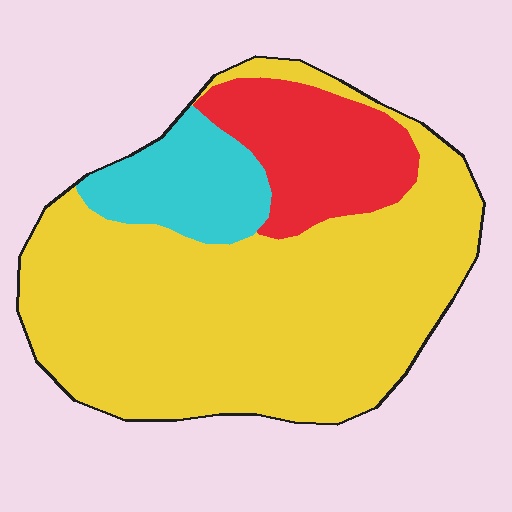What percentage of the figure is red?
Red covers 17% of the figure.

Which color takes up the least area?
Cyan, at roughly 15%.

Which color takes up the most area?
Yellow, at roughly 70%.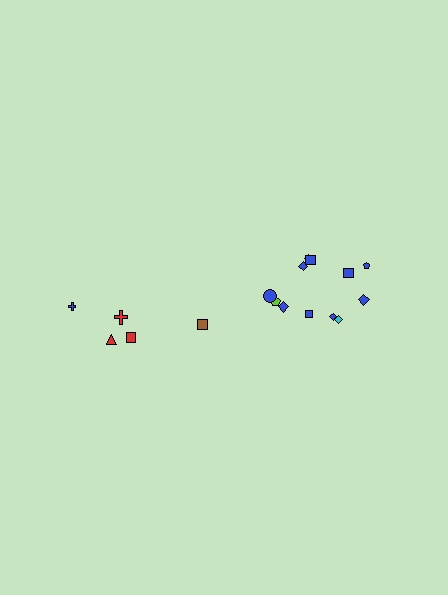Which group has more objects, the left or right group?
The right group.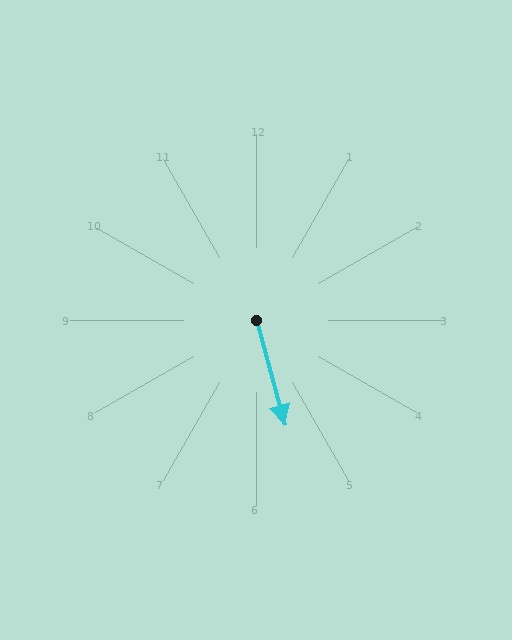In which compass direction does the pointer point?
South.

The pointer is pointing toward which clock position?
Roughly 5 o'clock.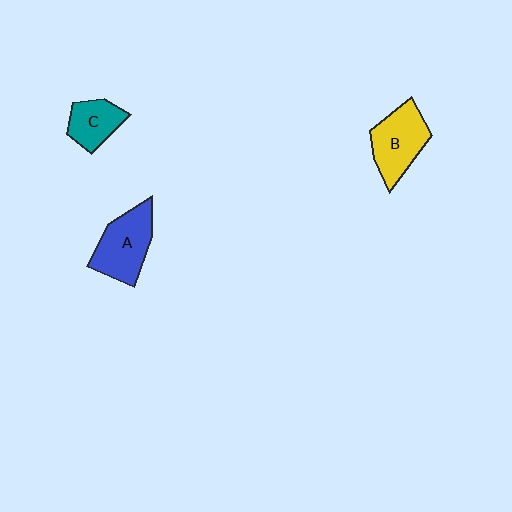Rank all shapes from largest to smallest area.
From largest to smallest: A (blue), B (yellow), C (teal).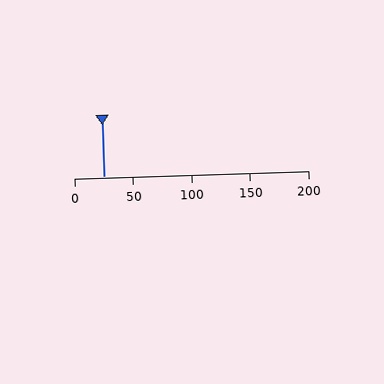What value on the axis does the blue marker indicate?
The marker indicates approximately 25.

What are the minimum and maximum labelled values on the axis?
The axis runs from 0 to 200.